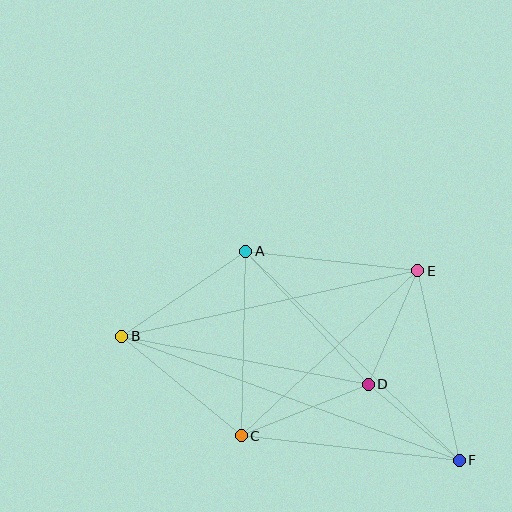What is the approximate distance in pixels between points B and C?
The distance between B and C is approximately 155 pixels.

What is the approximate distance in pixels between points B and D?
The distance between B and D is approximately 251 pixels.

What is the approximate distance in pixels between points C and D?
The distance between C and D is approximately 137 pixels.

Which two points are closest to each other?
Points D and F are closest to each other.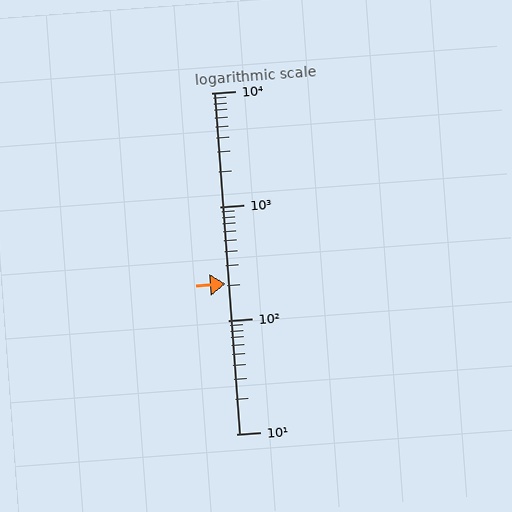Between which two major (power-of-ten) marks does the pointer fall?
The pointer is between 100 and 1000.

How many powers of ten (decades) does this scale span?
The scale spans 3 decades, from 10 to 10000.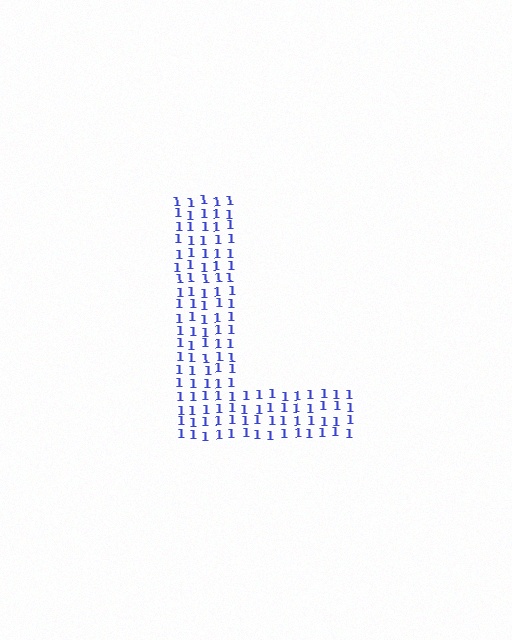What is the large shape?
The large shape is the letter L.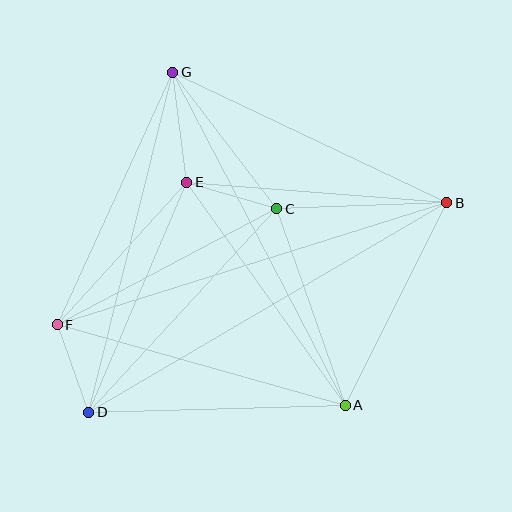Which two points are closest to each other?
Points D and F are closest to each other.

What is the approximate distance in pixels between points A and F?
The distance between A and F is approximately 299 pixels.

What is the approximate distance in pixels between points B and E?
The distance between B and E is approximately 261 pixels.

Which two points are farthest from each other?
Points B and D are farthest from each other.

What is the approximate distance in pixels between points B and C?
The distance between B and C is approximately 170 pixels.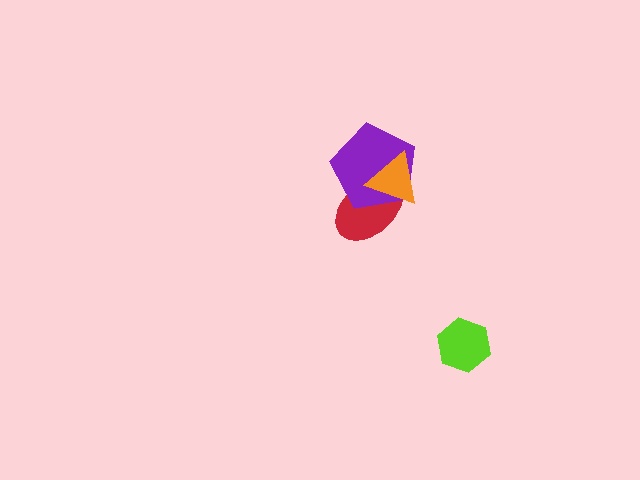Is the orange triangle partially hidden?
No, no other shape covers it.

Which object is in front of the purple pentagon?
The orange triangle is in front of the purple pentagon.